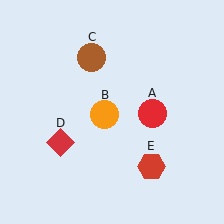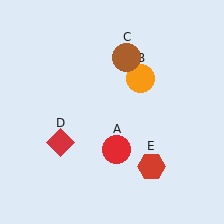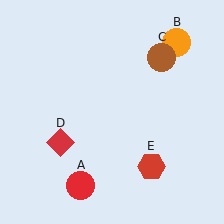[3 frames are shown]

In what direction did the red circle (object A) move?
The red circle (object A) moved down and to the left.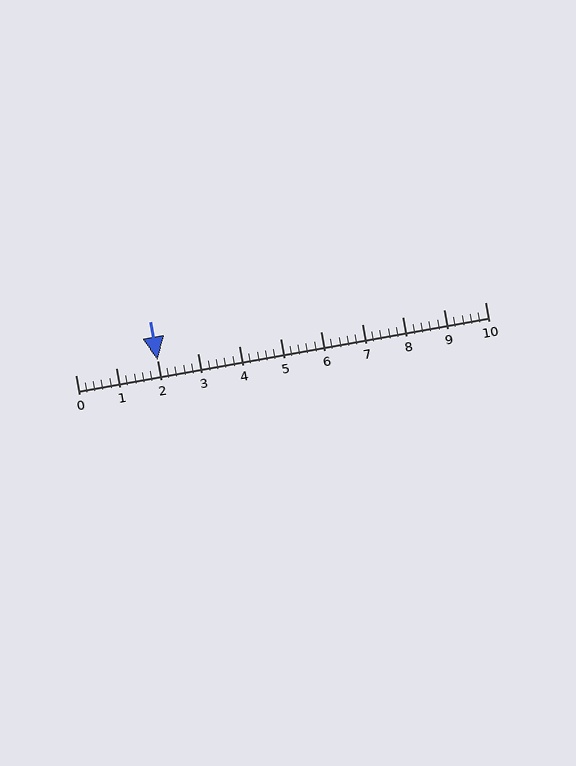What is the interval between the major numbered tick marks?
The major tick marks are spaced 1 units apart.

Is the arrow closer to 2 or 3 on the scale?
The arrow is closer to 2.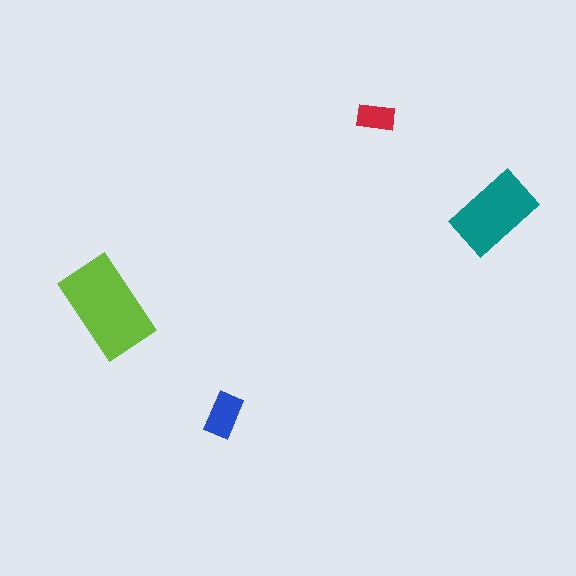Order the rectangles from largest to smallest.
the lime one, the teal one, the blue one, the red one.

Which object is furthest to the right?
The teal rectangle is rightmost.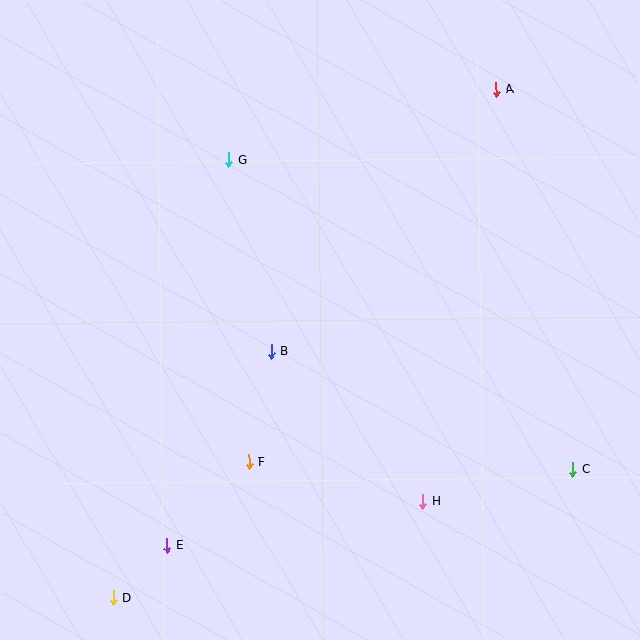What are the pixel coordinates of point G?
Point G is at (229, 160).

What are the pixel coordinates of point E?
Point E is at (167, 545).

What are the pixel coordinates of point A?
Point A is at (496, 89).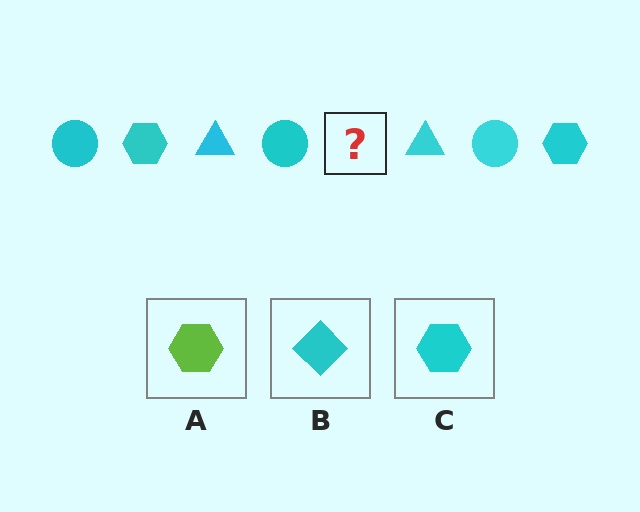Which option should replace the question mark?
Option C.